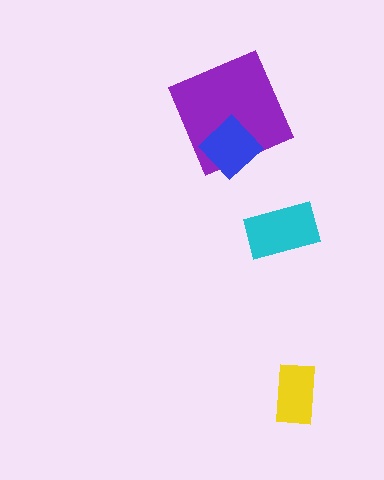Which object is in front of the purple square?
The blue diamond is in front of the purple square.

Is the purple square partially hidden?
Yes, it is partially covered by another shape.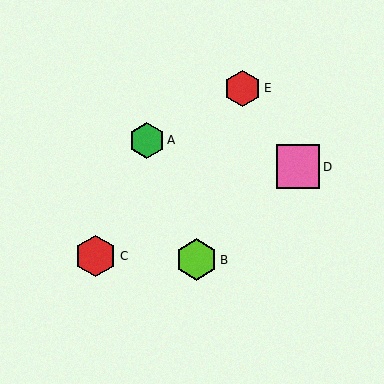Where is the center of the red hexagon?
The center of the red hexagon is at (243, 88).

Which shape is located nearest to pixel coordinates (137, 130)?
The green hexagon (labeled A) at (147, 140) is nearest to that location.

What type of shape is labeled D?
Shape D is a pink square.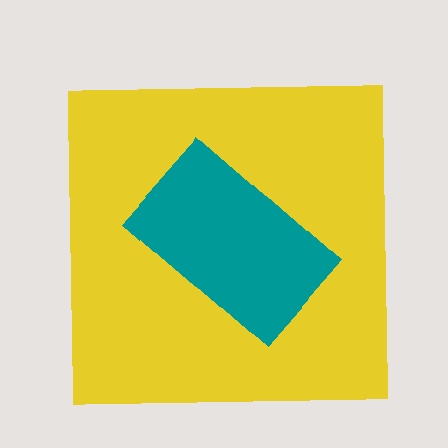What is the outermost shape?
The yellow square.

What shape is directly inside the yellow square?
The teal rectangle.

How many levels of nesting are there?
2.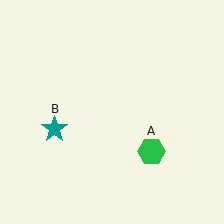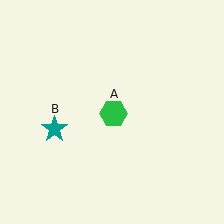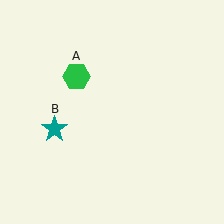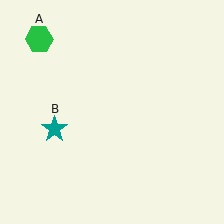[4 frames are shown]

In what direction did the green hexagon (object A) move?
The green hexagon (object A) moved up and to the left.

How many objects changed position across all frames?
1 object changed position: green hexagon (object A).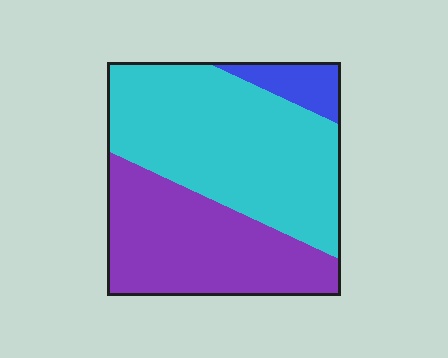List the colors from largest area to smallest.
From largest to smallest: cyan, purple, blue.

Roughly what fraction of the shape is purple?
Purple covers around 40% of the shape.